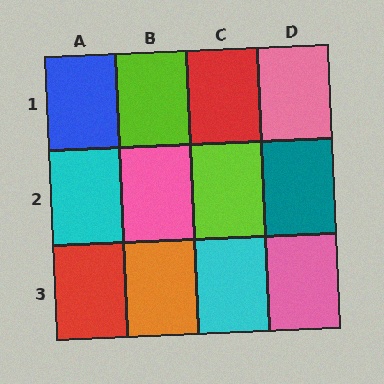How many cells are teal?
1 cell is teal.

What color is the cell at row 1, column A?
Blue.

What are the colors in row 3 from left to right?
Red, orange, cyan, pink.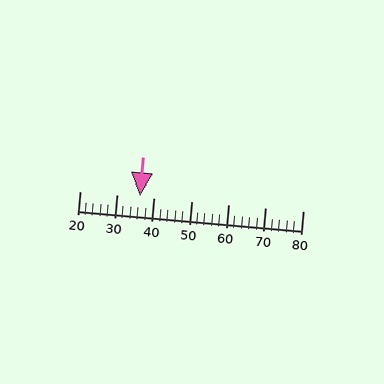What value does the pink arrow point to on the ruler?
The pink arrow points to approximately 36.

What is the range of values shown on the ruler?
The ruler shows values from 20 to 80.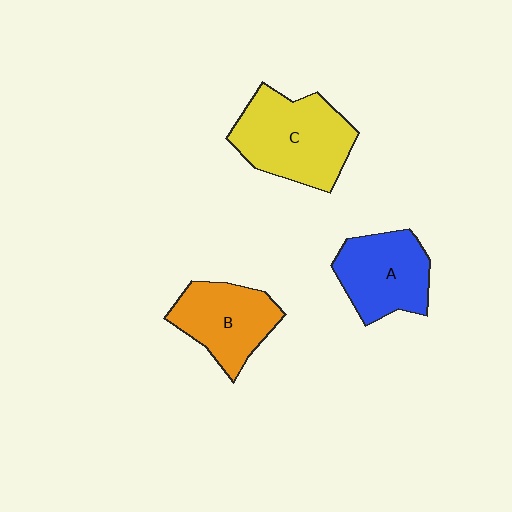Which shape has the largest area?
Shape C (yellow).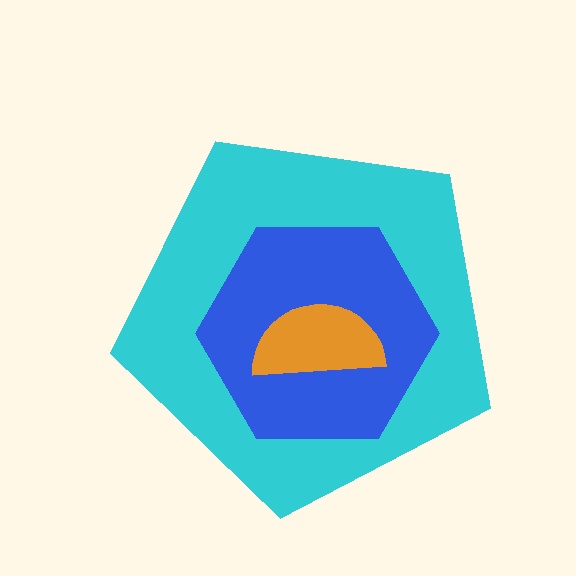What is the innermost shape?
The orange semicircle.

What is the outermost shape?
The cyan pentagon.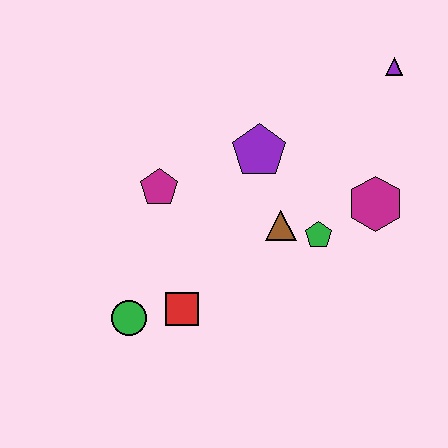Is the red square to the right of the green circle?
Yes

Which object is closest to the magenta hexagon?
The green pentagon is closest to the magenta hexagon.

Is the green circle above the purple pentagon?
No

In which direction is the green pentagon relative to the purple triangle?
The green pentagon is below the purple triangle.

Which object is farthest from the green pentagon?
The green circle is farthest from the green pentagon.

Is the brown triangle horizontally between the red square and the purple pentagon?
No